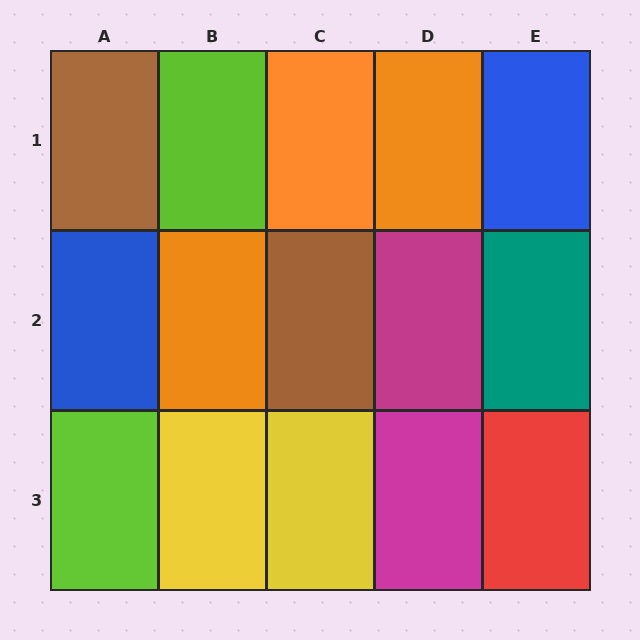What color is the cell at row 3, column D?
Magenta.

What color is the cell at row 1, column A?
Brown.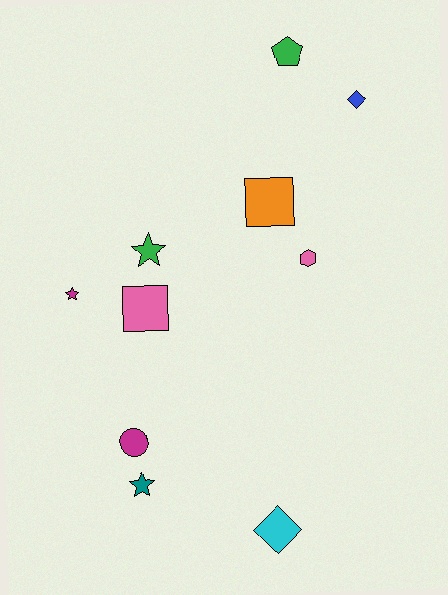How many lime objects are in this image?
There are no lime objects.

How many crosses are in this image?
There are no crosses.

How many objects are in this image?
There are 10 objects.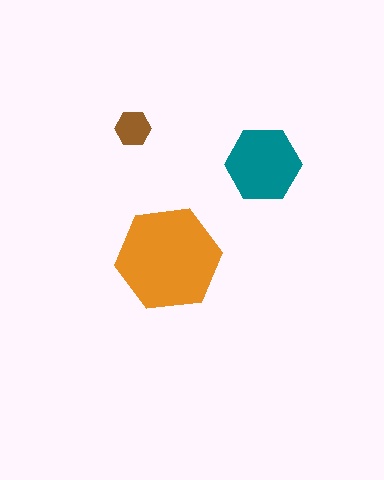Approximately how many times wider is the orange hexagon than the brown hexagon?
About 3 times wider.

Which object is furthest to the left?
The brown hexagon is leftmost.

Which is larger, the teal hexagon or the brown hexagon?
The teal one.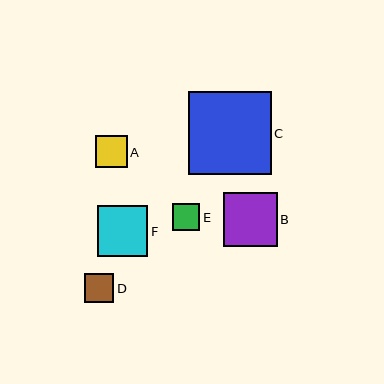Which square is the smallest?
Square E is the smallest with a size of approximately 27 pixels.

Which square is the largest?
Square C is the largest with a size of approximately 83 pixels.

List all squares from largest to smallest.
From largest to smallest: C, B, F, A, D, E.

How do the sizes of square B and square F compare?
Square B and square F are approximately the same size.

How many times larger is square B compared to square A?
Square B is approximately 1.7 times the size of square A.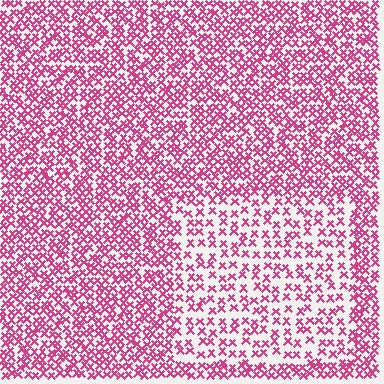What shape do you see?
I see a rectangle.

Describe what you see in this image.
The image contains small magenta elements arranged at two different densities. A rectangle-shaped region is visible where the elements are less densely packed than the surrounding area.